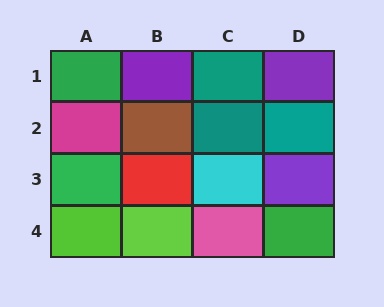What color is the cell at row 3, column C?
Cyan.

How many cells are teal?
3 cells are teal.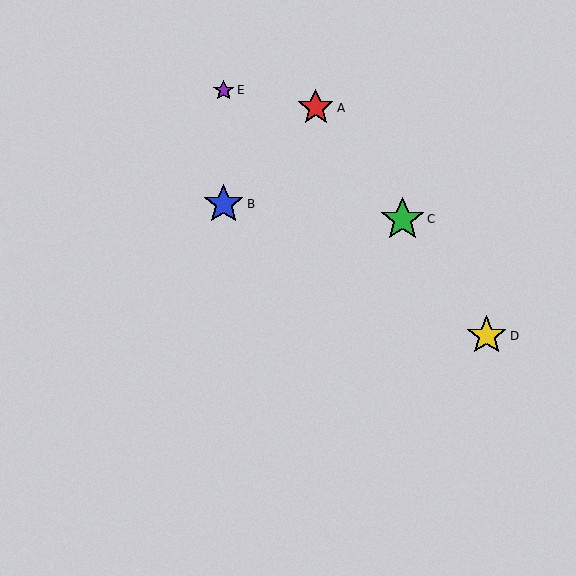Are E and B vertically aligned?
Yes, both are at x≈224.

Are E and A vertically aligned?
No, E is at x≈224 and A is at x≈316.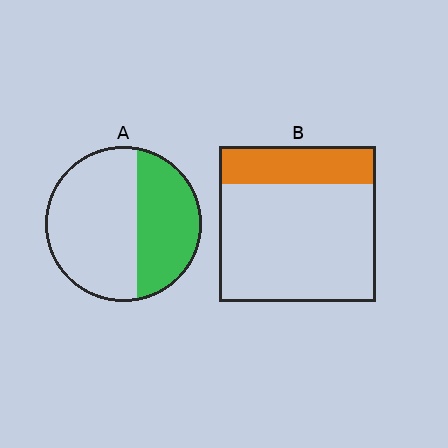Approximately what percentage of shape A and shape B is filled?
A is approximately 40% and B is approximately 25%.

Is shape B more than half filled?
No.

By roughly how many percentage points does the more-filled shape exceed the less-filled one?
By roughly 15 percentage points (A over B).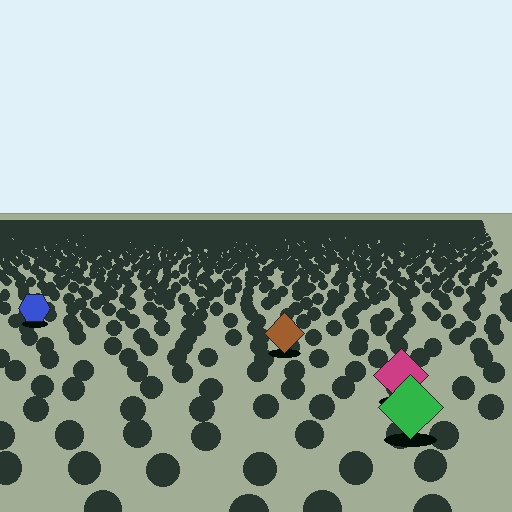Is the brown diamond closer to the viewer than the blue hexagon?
Yes. The brown diamond is closer — you can tell from the texture gradient: the ground texture is coarser near it.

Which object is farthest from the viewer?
The blue hexagon is farthest from the viewer. It appears smaller and the ground texture around it is denser.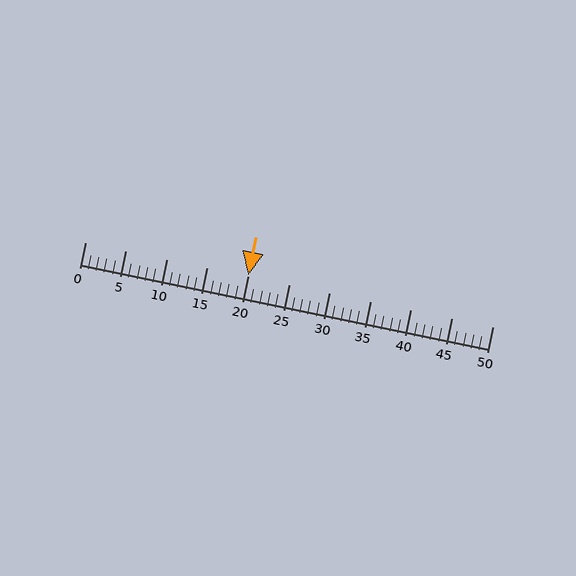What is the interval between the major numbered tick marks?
The major tick marks are spaced 5 units apart.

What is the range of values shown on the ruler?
The ruler shows values from 0 to 50.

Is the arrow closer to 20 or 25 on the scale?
The arrow is closer to 20.